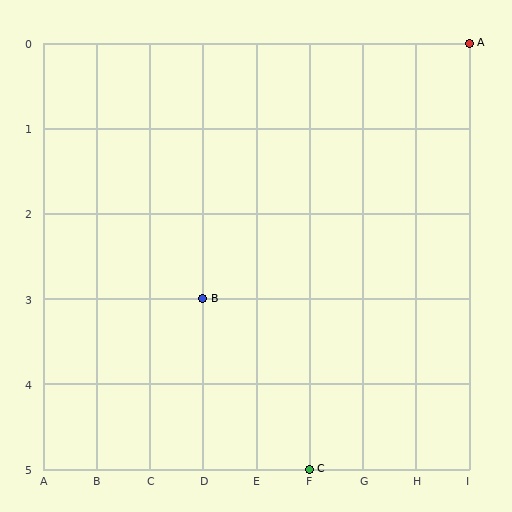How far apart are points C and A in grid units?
Points C and A are 3 columns and 5 rows apart (about 5.8 grid units diagonally).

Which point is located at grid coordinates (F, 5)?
Point C is at (F, 5).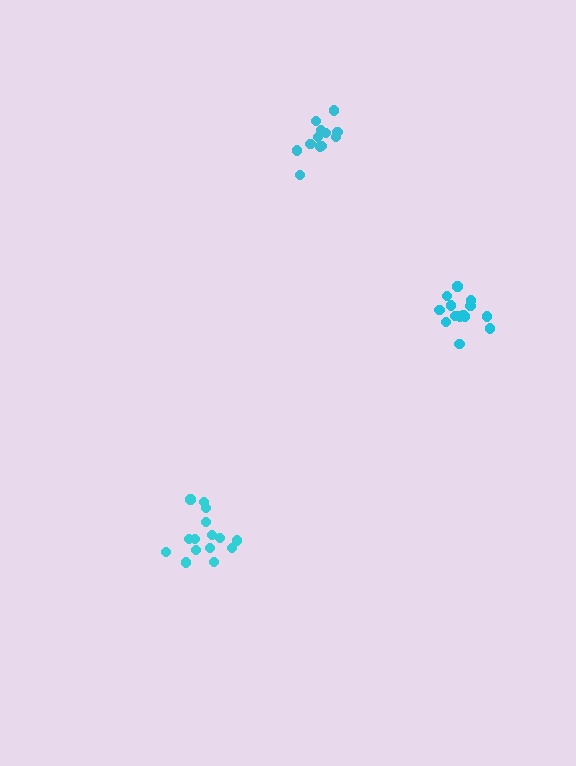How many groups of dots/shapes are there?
There are 3 groups.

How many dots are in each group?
Group 1: 12 dots, Group 2: 15 dots, Group 3: 14 dots (41 total).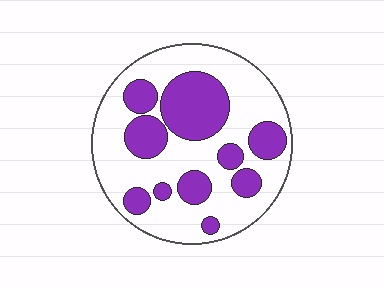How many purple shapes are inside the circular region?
10.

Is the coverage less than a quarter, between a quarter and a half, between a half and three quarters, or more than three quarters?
Between a quarter and a half.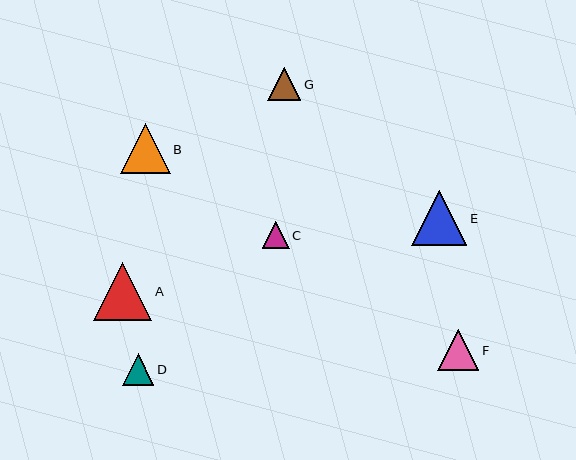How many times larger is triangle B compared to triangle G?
Triangle B is approximately 1.5 times the size of triangle G.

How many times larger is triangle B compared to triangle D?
Triangle B is approximately 1.6 times the size of triangle D.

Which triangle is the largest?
Triangle A is the largest with a size of approximately 59 pixels.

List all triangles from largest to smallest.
From largest to smallest: A, E, B, F, G, D, C.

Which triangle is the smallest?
Triangle C is the smallest with a size of approximately 27 pixels.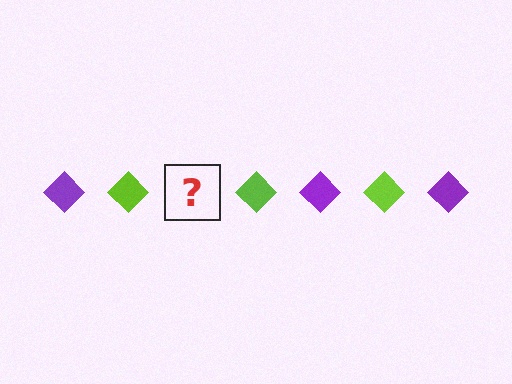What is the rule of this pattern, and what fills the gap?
The rule is that the pattern cycles through purple, lime diamonds. The gap should be filled with a purple diamond.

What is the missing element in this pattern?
The missing element is a purple diamond.